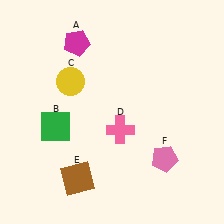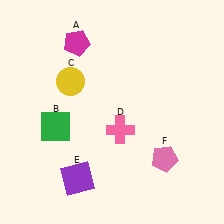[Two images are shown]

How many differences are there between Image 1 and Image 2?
There is 1 difference between the two images.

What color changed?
The square (E) changed from brown in Image 1 to purple in Image 2.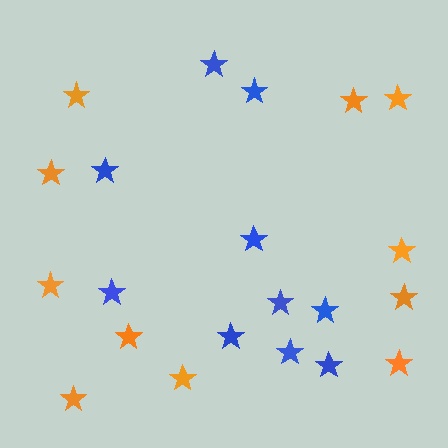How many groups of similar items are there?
There are 2 groups: one group of orange stars (11) and one group of blue stars (10).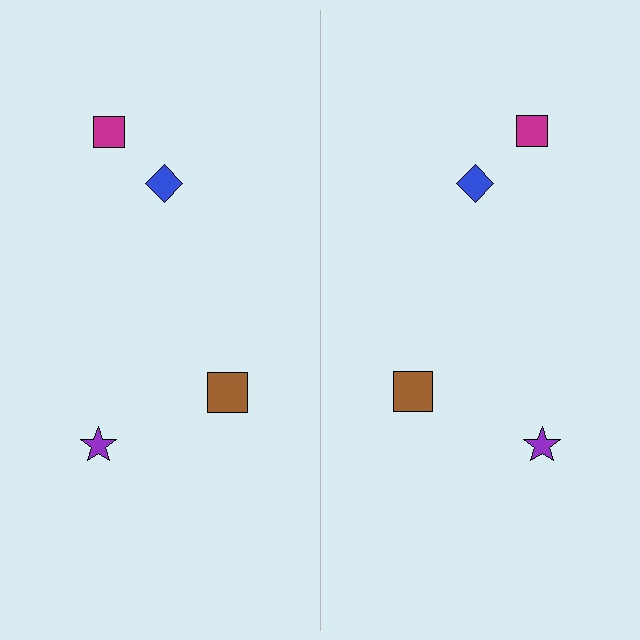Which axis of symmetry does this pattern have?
The pattern has a vertical axis of symmetry running through the center of the image.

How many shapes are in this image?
There are 8 shapes in this image.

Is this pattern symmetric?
Yes, this pattern has bilateral (reflection) symmetry.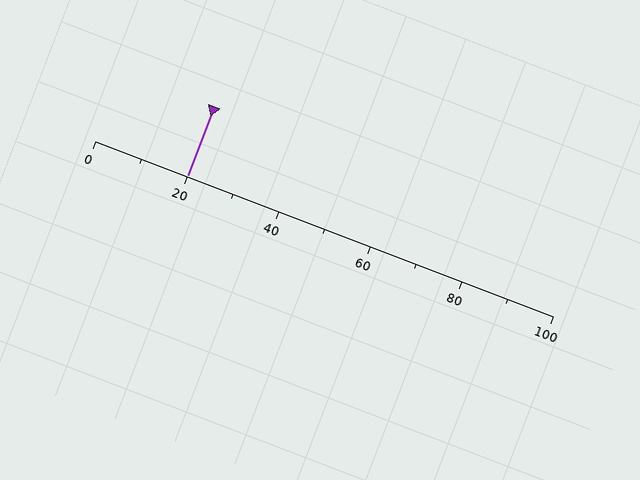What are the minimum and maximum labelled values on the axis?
The axis runs from 0 to 100.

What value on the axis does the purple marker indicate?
The marker indicates approximately 20.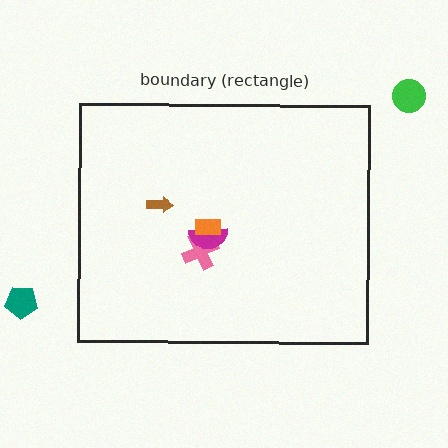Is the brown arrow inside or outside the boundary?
Inside.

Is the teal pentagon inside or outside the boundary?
Outside.